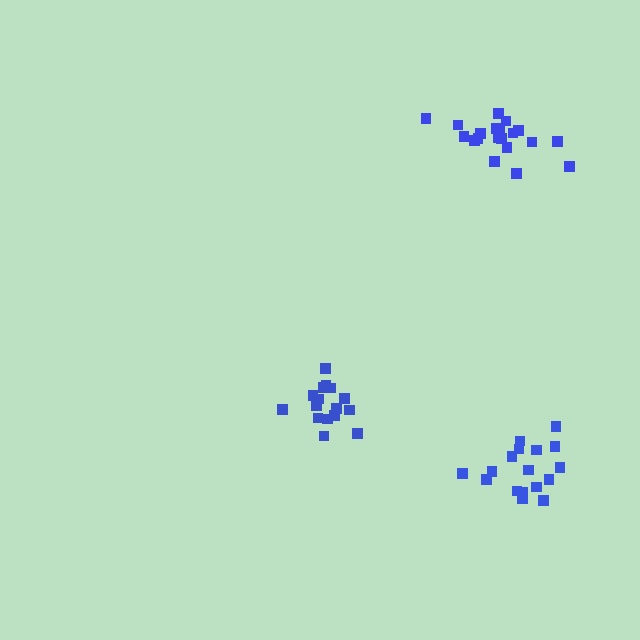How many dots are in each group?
Group 1: 17 dots, Group 2: 20 dots, Group 3: 16 dots (53 total).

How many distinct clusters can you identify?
There are 3 distinct clusters.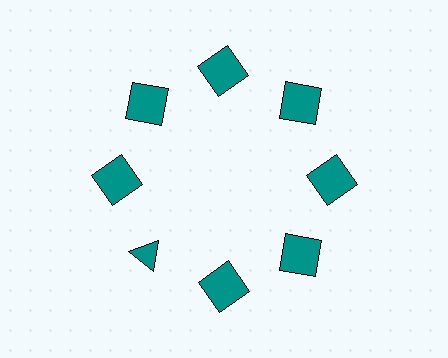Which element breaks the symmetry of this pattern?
The teal triangle at roughly the 8 o'clock position breaks the symmetry. All other shapes are teal squares.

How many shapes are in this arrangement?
There are 8 shapes arranged in a ring pattern.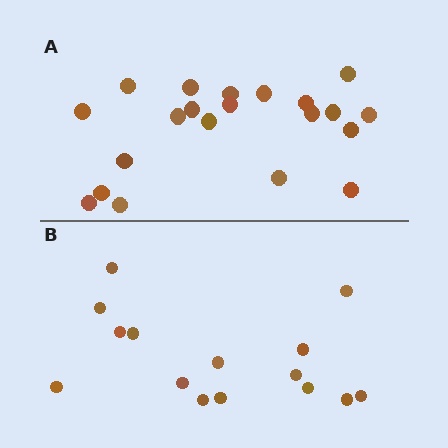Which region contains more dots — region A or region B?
Region A (the top region) has more dots.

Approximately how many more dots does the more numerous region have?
Region A has about 6 more dots than region B.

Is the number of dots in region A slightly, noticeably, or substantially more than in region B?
Region A has noticeably more, but not dramatically so. The ratio is roughly 1.4 to 1.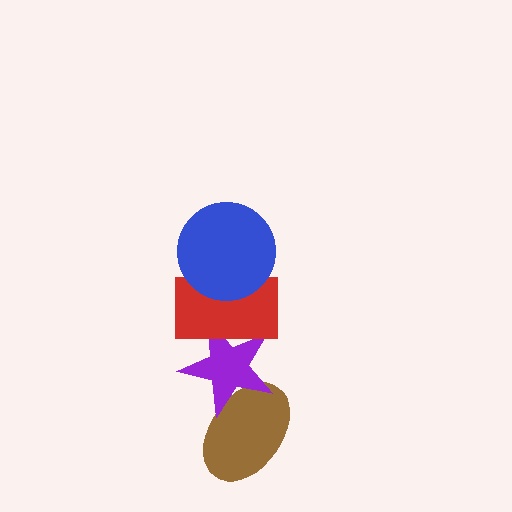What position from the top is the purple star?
The purple star is 3rd from the top.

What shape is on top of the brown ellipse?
The purple star is on top of the brown ellipse.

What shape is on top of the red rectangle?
The blue circle is on top of the red rectangle.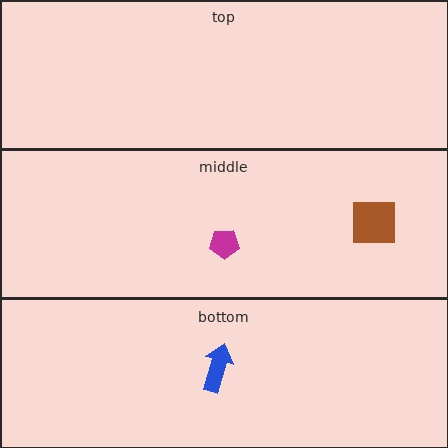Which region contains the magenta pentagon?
The middle region.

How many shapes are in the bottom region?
1.